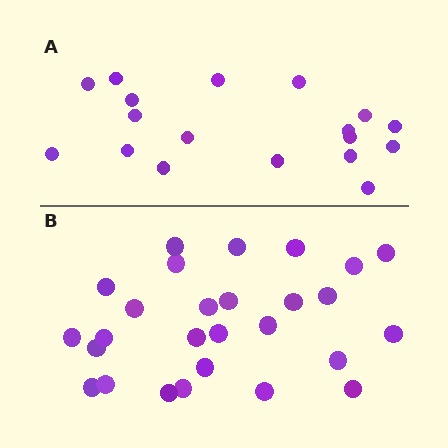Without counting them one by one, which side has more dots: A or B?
Region B (the bottom region) has more dots.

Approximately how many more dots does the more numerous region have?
Region B has roughly 8 or so more dots than region A.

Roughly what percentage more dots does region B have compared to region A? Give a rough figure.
About 50% more.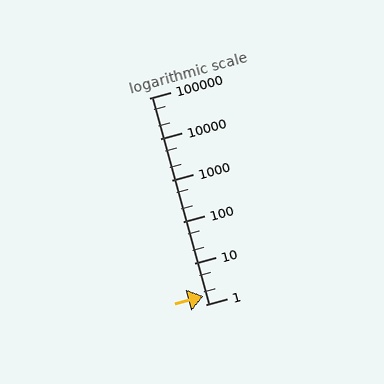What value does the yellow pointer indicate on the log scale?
The pointer indicates approximately 1.6.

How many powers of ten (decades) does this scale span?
The scale spans 5 decades, from 1 to 100000.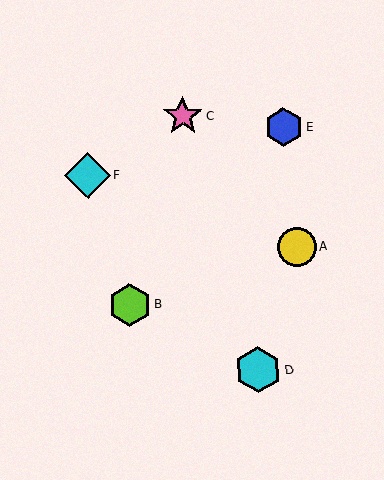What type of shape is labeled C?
Shape C is a pink star.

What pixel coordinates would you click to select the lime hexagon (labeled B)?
Click at (129, 305) to select the lime hexagon B.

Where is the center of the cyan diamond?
The center of the cyan diamond is at (88, 175).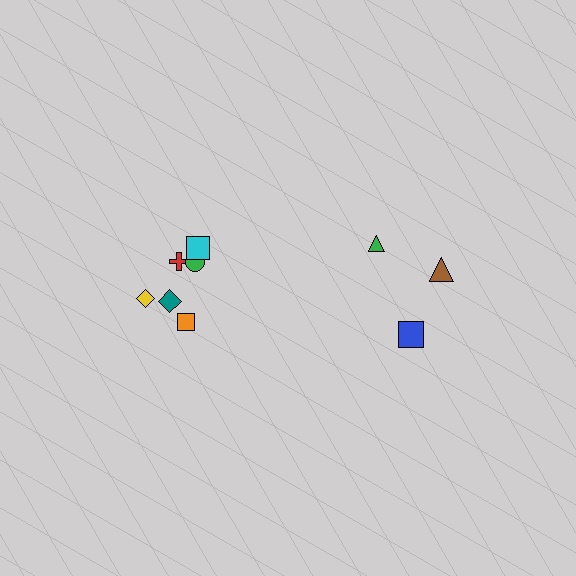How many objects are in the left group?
There are 6 objects.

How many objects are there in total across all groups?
There are 9 objects.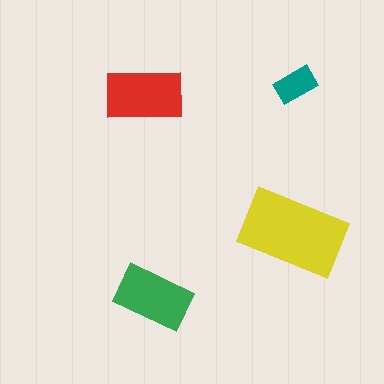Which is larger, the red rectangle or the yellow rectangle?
The yellow one.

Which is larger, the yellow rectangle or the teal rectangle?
The yellow one.